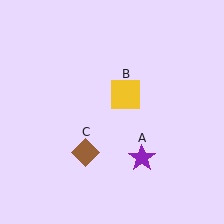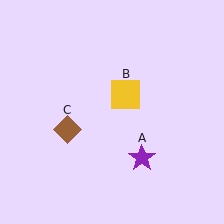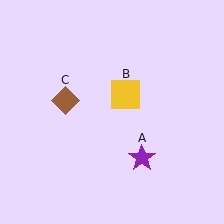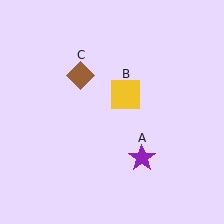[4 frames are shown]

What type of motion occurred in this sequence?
The brown diamond (object C) rotated clockwise around the center of the scene.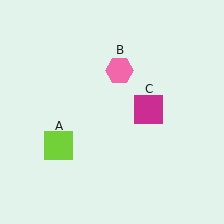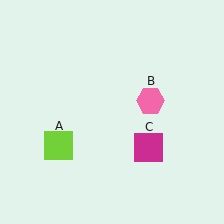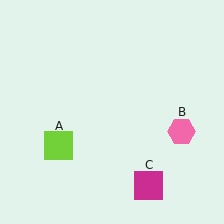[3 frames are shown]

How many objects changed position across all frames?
2 objects changed position: pink hexagon (object B), magenta square (object C).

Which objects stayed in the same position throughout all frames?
Lime square (object A) remained stationary.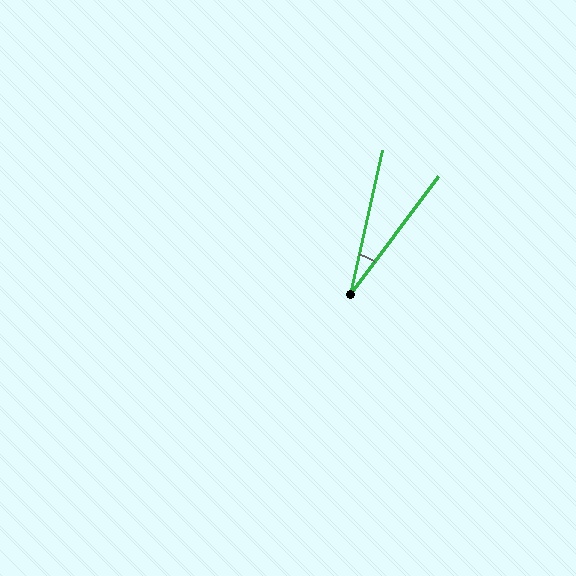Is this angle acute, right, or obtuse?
It is acute.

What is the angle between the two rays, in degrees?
Approximately 24 degrees.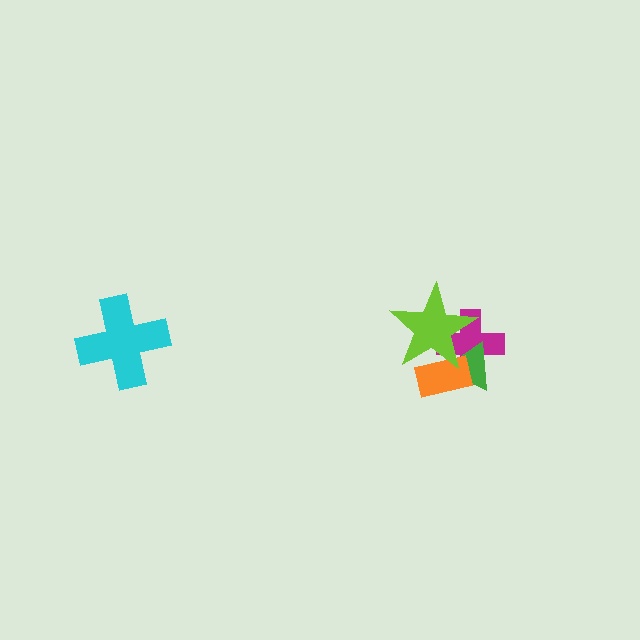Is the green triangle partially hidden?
Yes, it is partially covered by another shape.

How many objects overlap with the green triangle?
3 objects overlap with the green triangle.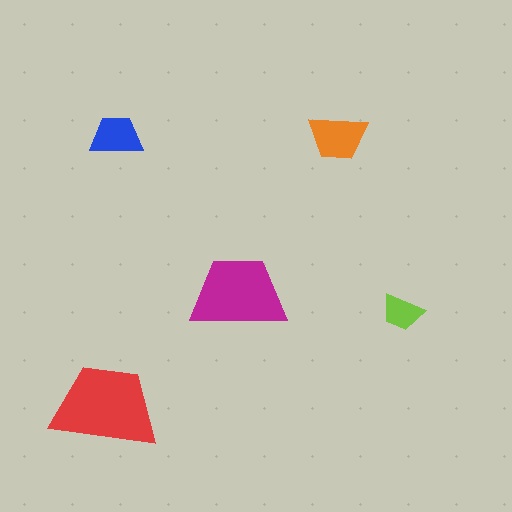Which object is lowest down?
The red trapezoid is bottommost.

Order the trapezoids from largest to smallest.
the red one, the magenta one, the orange one, the blue one, the lime one.